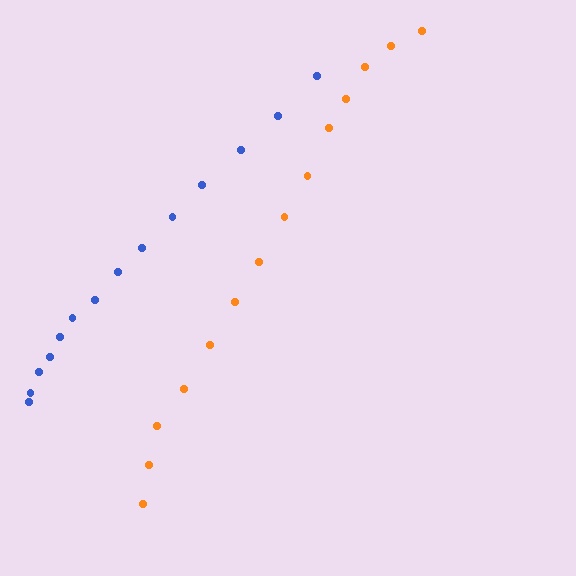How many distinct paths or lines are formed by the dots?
There are 2 distinct paths.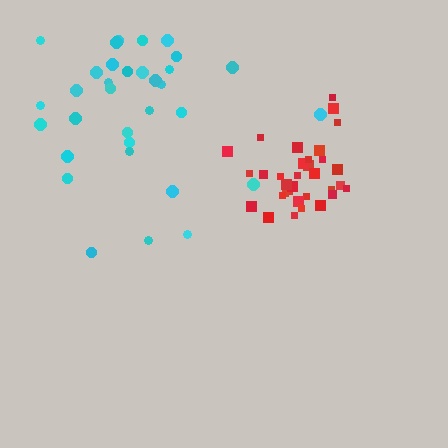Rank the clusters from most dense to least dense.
red, cyan.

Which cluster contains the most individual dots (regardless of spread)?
Red (34).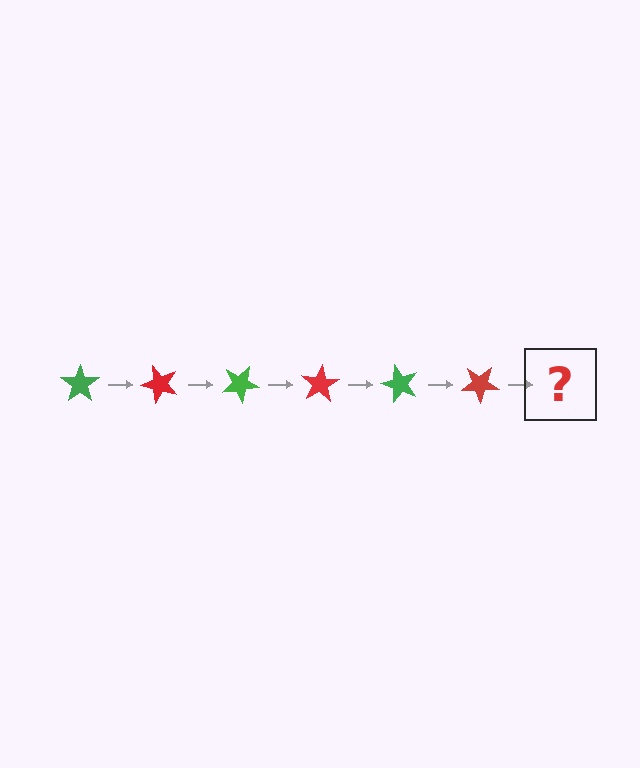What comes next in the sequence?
The next element should be a green star, rotated 300 degrees from the start.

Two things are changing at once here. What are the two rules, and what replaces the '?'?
The two rules are that it rotates 50 degrees each step and the color cycles through green and red. The '?' should be a green star, rotated 300 degrees from the start.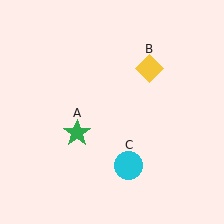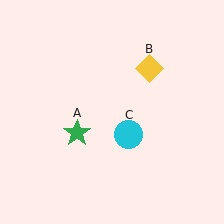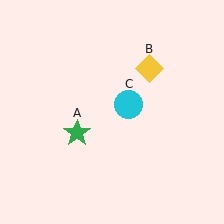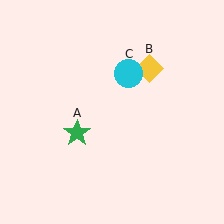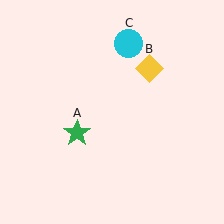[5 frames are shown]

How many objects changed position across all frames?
1 object changed position: cyan circle (object C).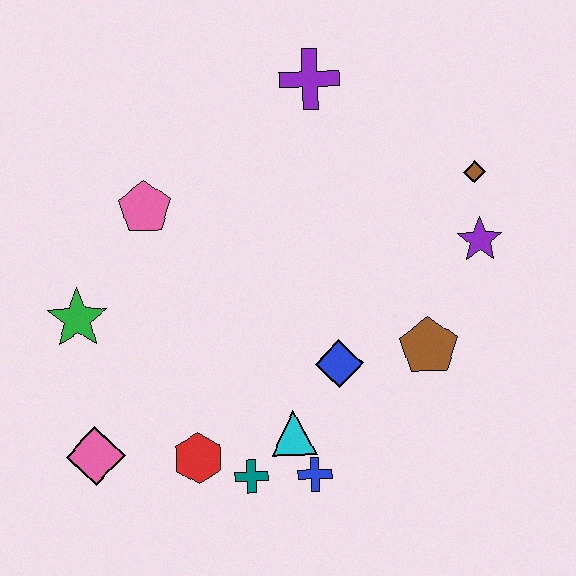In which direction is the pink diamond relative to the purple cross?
The pink diamond is below the purple cross.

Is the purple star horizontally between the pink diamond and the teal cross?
No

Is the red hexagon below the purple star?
Yes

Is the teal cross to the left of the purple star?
Yes